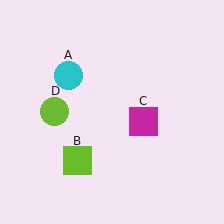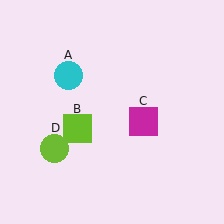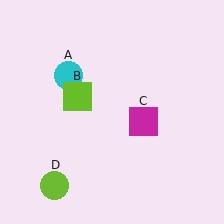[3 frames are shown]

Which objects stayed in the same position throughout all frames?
Cyan circle (object A) and magenta square (object C) remained stationary.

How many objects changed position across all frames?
2 objects changed position: lime square (object B), lime circle (object D).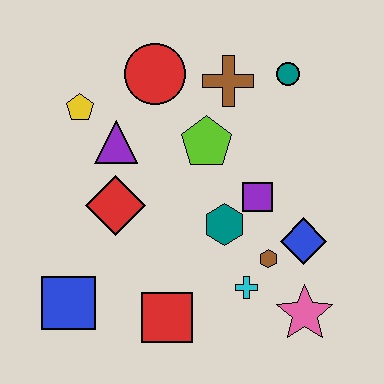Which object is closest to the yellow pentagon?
The purple triangle is closest to the yellow pentagon.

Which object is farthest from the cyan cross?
The yellow pentagon is farthest from the cyan cross.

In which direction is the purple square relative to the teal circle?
The purple square is below the teal circle.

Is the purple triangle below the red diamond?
No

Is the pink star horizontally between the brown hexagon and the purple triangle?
No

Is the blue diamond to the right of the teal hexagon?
Yes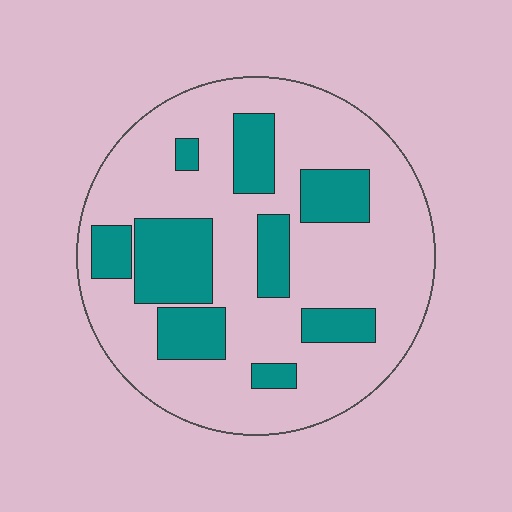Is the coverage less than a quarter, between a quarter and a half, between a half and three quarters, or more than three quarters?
Between a quarter and a half.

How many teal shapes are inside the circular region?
9.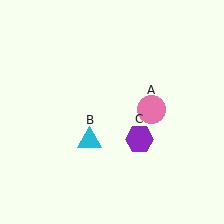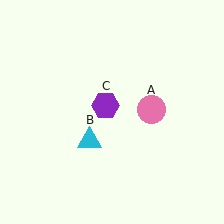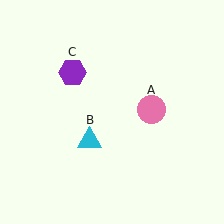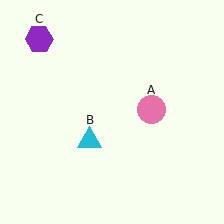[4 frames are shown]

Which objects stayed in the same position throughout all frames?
Pink circle (object A) and cyan triangle (object B) remained stationary.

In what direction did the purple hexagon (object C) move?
The purple hexagon (object C) moved up and to the left.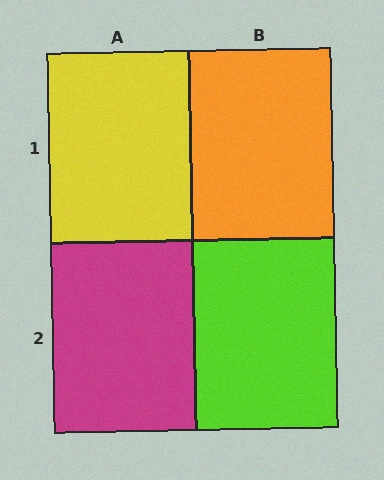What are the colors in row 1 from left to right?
Yellow, orange.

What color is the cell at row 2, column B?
Lime.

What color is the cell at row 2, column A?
Magenta.